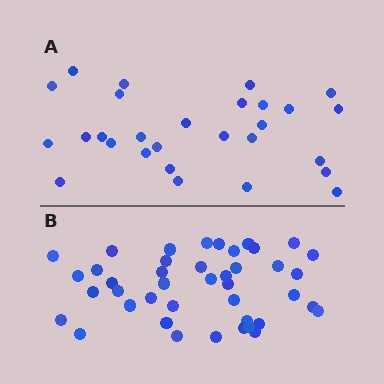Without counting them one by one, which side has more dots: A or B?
Region B (the bottom region) has more dots.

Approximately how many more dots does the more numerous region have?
Region B has approximately 15 more dots than region A.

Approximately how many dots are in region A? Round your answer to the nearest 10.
About 30 dots. (The exact count is 28, which rounds to 30.)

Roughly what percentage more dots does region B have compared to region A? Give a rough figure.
About 50% more.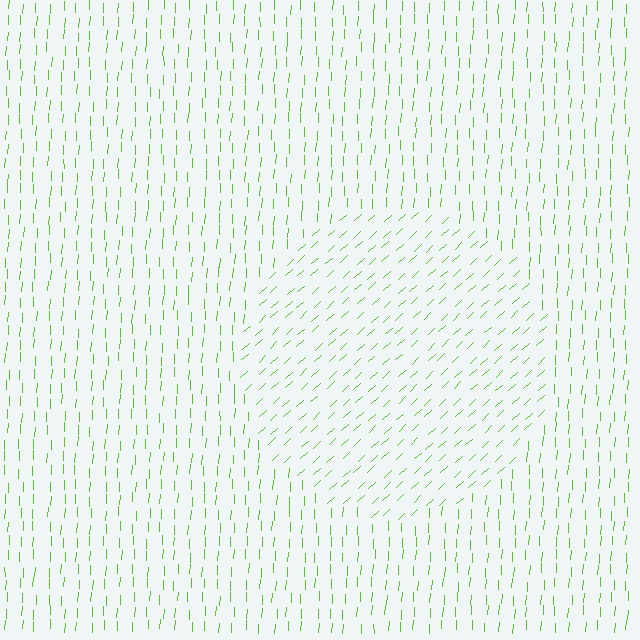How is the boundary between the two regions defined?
The boundary is defined purely by a change in line orientation (approximately 45 degrees difference). All lines are the same color and thickness.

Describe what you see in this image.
The image is filled with small lime line segments. A circle region in the image has lines oriented differently from the surrounding lines, creating a visible texture boundary.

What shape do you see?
I see a circle.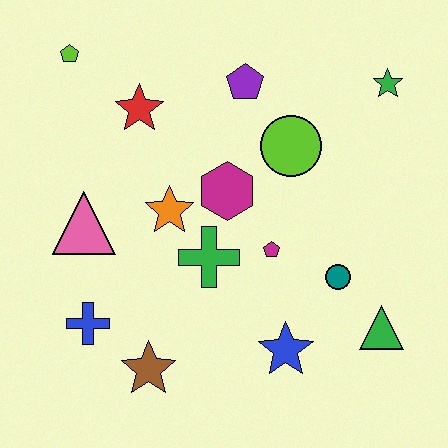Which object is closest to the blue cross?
The brown star is closest to the blue cross.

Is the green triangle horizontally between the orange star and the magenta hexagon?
No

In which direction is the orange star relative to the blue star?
The orange star is above the blue star.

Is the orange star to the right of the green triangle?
No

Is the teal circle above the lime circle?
No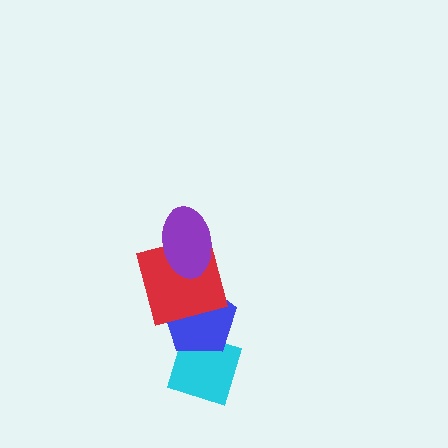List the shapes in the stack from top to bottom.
From top to bottom: the purple ellipse, the red square, the blue pentagon, the cyan diamond.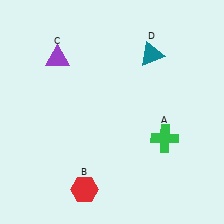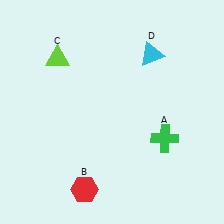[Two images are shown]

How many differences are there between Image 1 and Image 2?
There are 2 differences between the two images.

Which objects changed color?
C changed from purple to lime. D changed from teal to cyan.